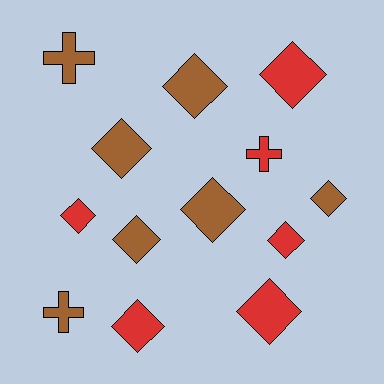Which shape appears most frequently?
Diamond, with 10 objects.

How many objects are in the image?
There are 13 objects.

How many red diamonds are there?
There are 5 red diamonds.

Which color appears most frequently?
Brown, with 7 objects.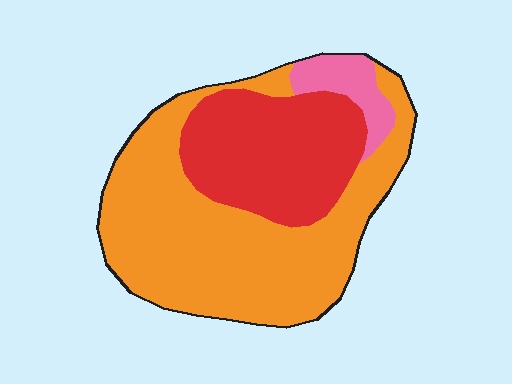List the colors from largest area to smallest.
From largest to smallest: orange, red, pink.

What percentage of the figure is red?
Red covers 32% of the figure.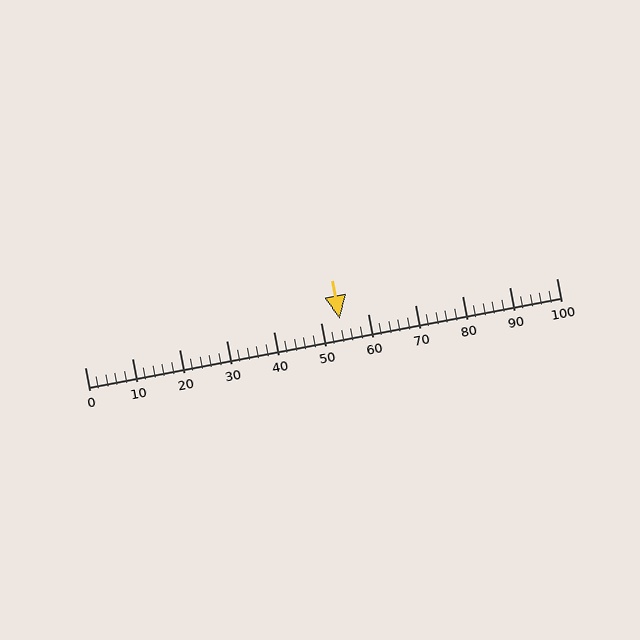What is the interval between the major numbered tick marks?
The major tick marks are spaced 10 units apart.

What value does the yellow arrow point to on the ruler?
The yellow arrow points to approximately 54.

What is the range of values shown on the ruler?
The ruler shows values from 0 to 100.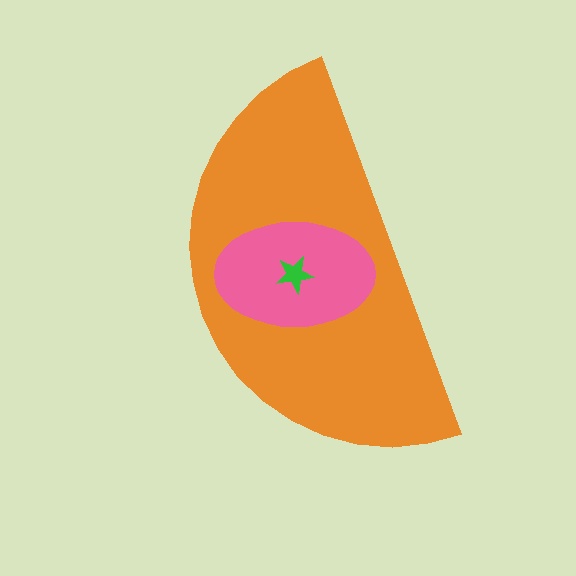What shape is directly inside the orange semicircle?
The pink ellipse.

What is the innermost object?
The green star.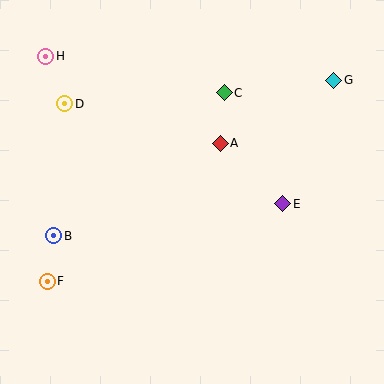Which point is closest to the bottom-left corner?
Point F is closest to the bottom-left corner.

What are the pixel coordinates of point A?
Point A is at (220, 143).